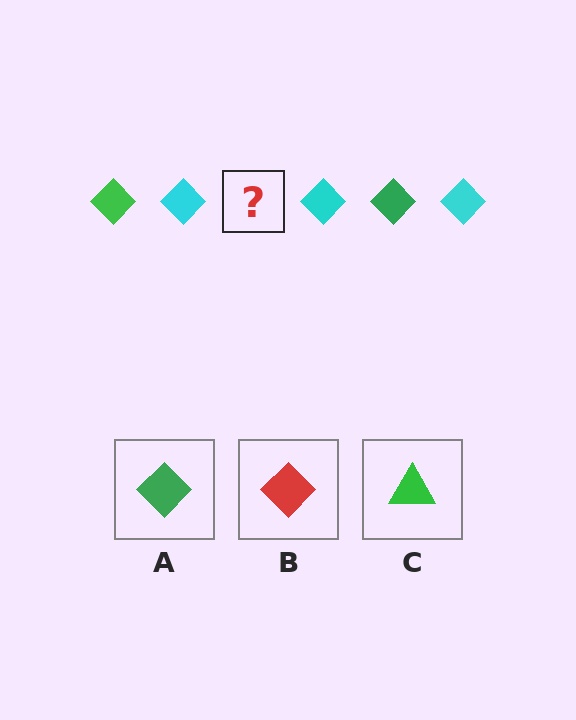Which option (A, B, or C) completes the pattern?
A.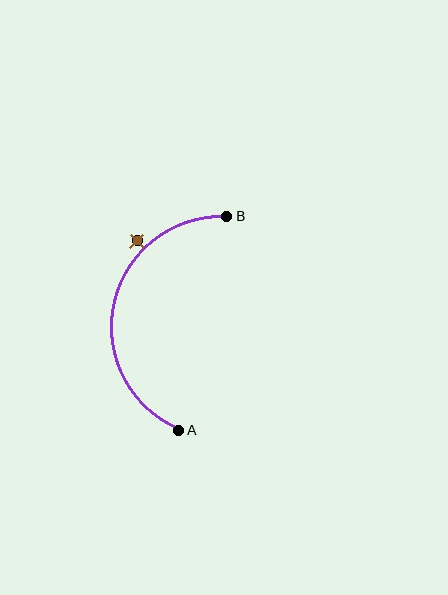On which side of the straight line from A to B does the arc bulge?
The arc bulges to the left of the straight line connecting A and B.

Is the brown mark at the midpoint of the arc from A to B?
No — the brown mark does not lie on the arc at all. It sits slightly outside the curve.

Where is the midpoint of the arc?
The arc midpoint is the point on the curve farthest from the straight line joining A and B. It sits to the left of that line.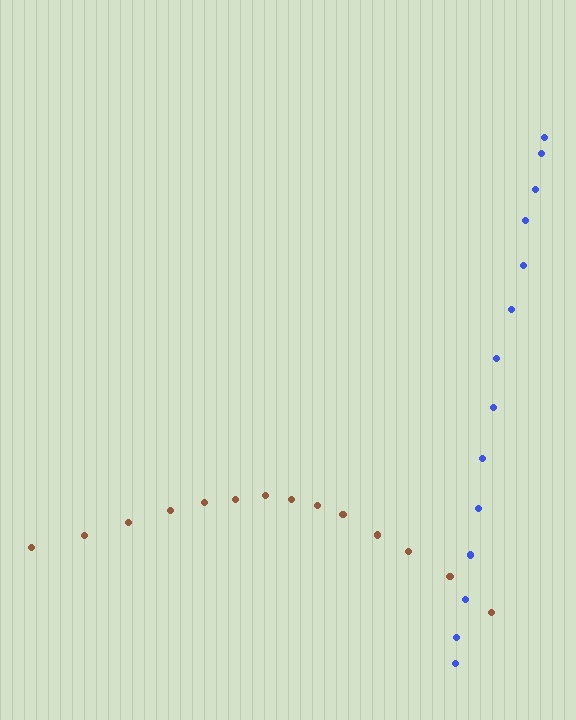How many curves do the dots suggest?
There are 2 distinct paths.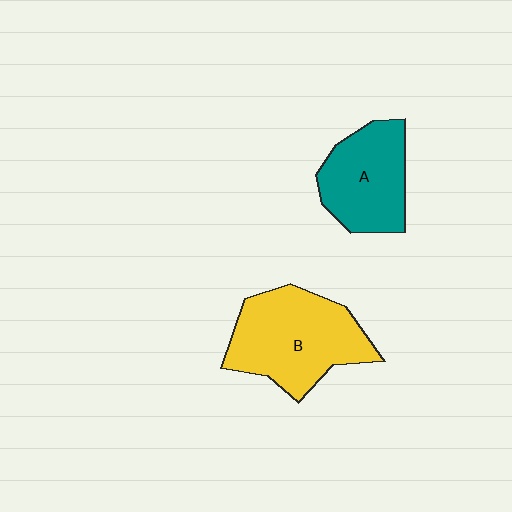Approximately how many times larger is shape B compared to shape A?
Approximately 1.3 times.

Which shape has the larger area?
Shape B (yellow).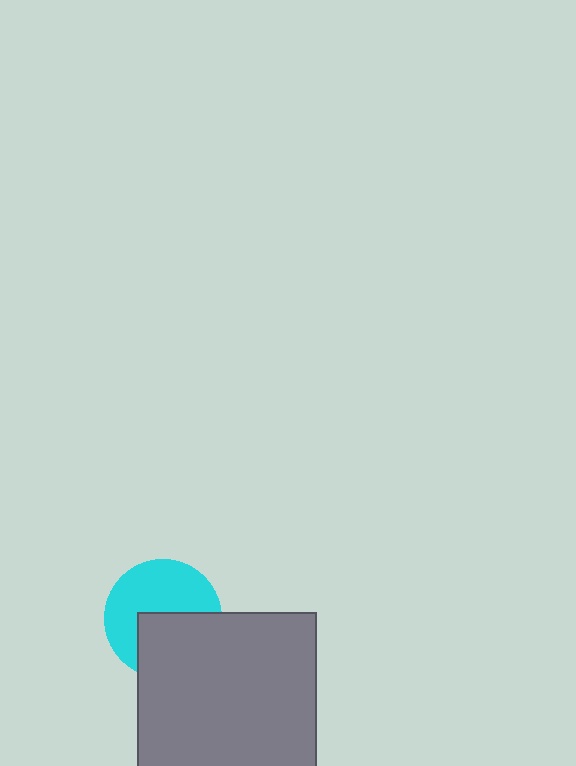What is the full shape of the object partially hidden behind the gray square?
The partially hidden object is a cyan circle.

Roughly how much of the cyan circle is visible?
About half of it is visible (roughly 56%).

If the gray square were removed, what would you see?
You would see the complete cyan circle.